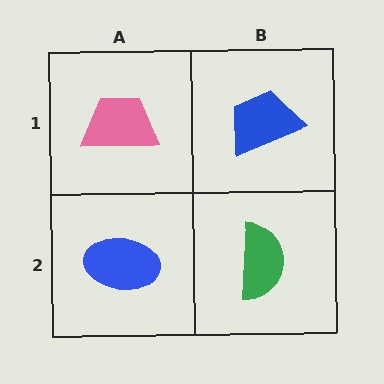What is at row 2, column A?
A blue ellipse.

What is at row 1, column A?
A pink trapezoid.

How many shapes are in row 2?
2 shapes.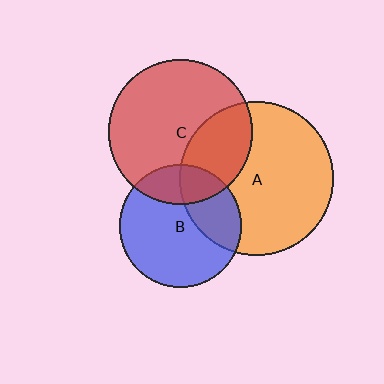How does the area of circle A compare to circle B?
Approximately 1.6 times.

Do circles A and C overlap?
Yes.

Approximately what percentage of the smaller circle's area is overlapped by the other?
Approximately 30%.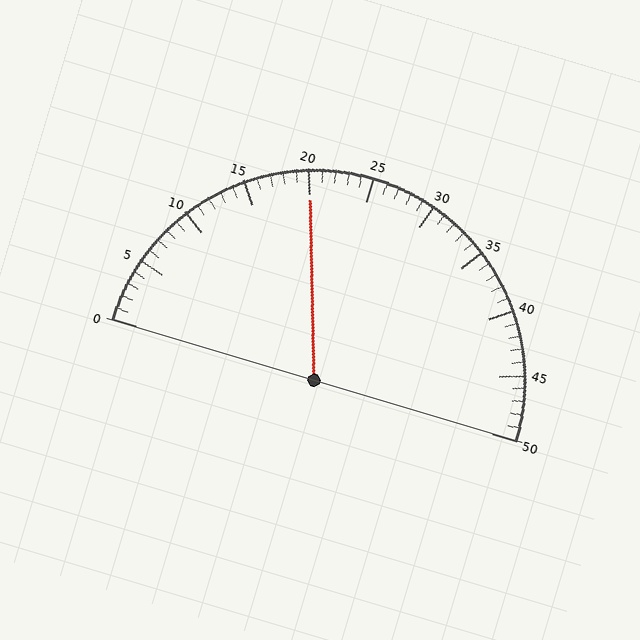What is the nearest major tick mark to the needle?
The nearest major tick mark is 20.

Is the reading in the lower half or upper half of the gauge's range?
The reading is in the lower half of the range (0 to 50).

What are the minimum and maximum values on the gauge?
The gauge ranges from 0 to 50.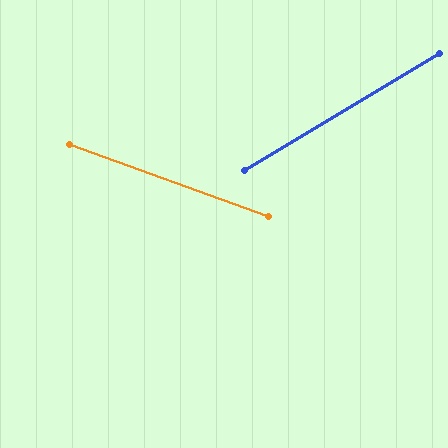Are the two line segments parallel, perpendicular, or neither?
Neither parallel nor perpendicular — they differ by about 51°.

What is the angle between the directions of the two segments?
Approximately 51 degrees.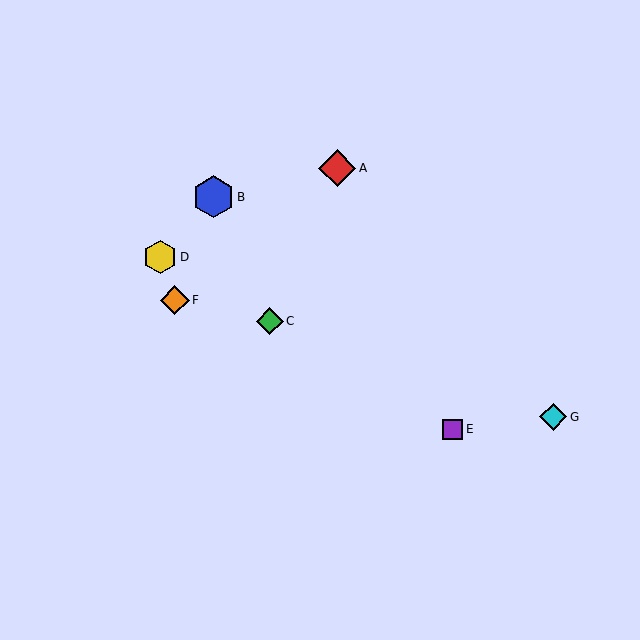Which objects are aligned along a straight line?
Objects C, D, E are aligned along a straight line.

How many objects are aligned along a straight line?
3 objects (C, D, E) are aligned along a straight line.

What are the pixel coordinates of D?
Object D is at (160, 257).